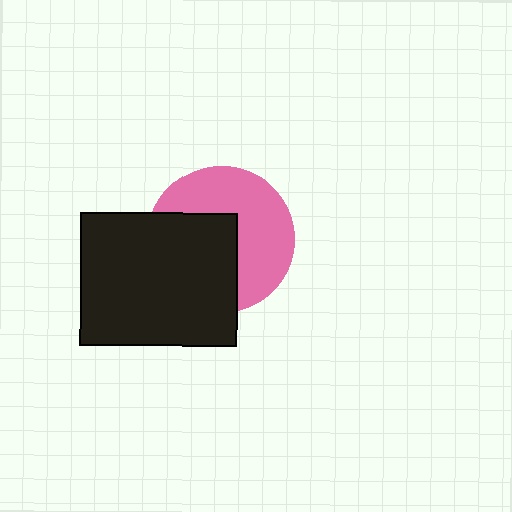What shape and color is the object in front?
The object in front is a black rectangle.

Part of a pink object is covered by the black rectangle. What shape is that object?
It is a circle.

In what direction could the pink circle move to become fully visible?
The pink circle could move toward the upper-right. That would shift it out from behind the black rectangle entirely.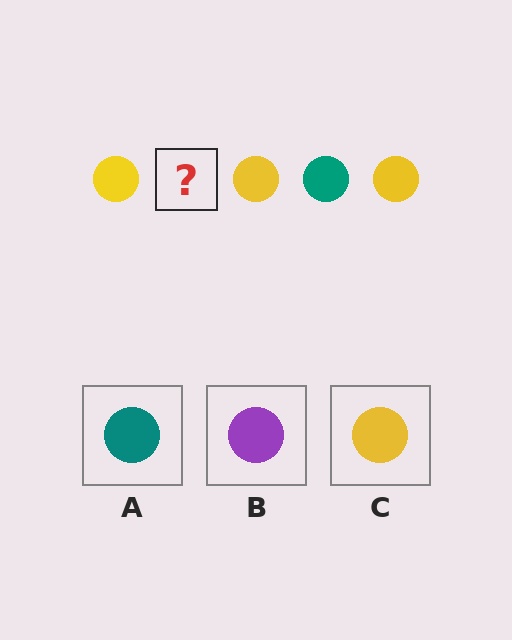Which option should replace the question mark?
Option A.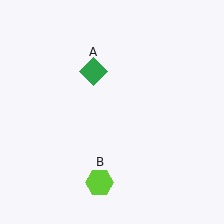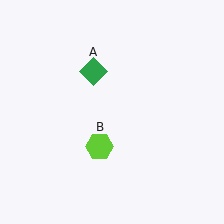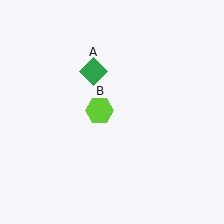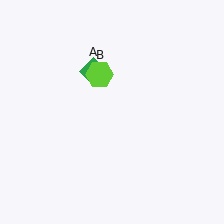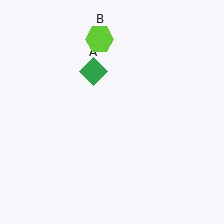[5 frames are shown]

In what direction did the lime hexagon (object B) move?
The lime hexagon (object B) moved up.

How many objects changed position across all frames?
1 object changed position: lime hexagon (object B).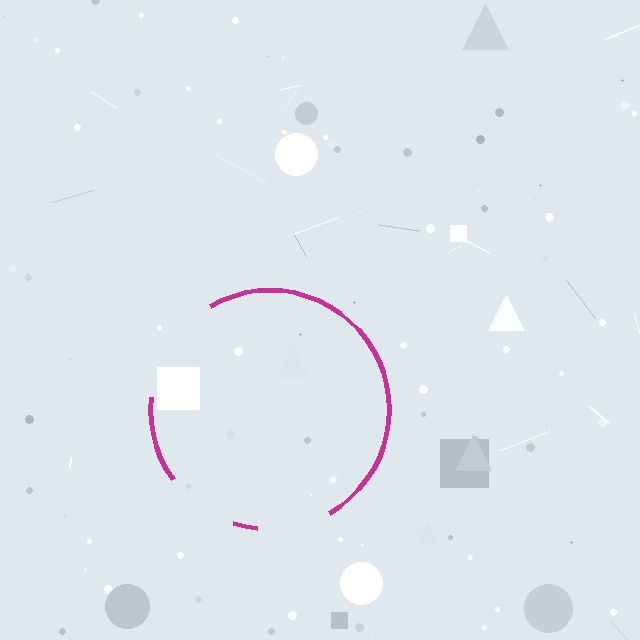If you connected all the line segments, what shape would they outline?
They would outline a circle.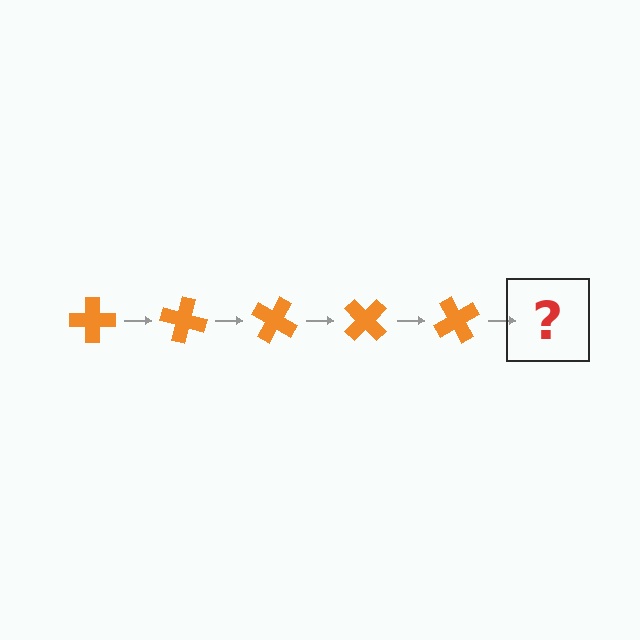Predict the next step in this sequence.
The next step is an orange cross rotated 75 degrees.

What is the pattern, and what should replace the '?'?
The pattern is that the cross rotates 15 degrees each step. The '?' should be an orange cross rotated 75 degrees.